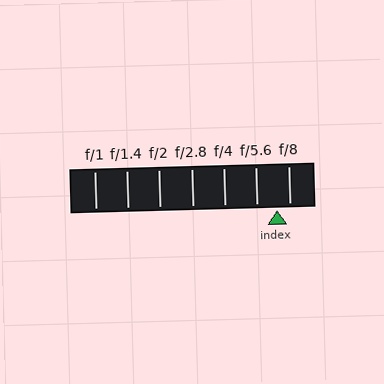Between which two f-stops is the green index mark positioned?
The index mark is between f/5.6 and f/8.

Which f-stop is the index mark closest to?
The index mark is closest to f/8.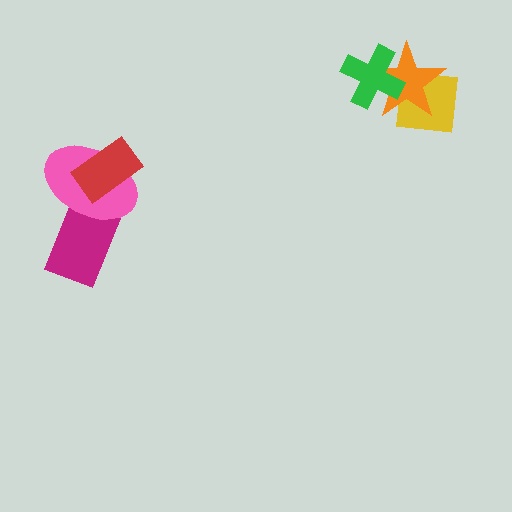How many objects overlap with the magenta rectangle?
1 object overlaps with the magenta rectangle.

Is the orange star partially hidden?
Yes, it is partially covered by another shape.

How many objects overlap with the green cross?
1 object overlaps with the green cross.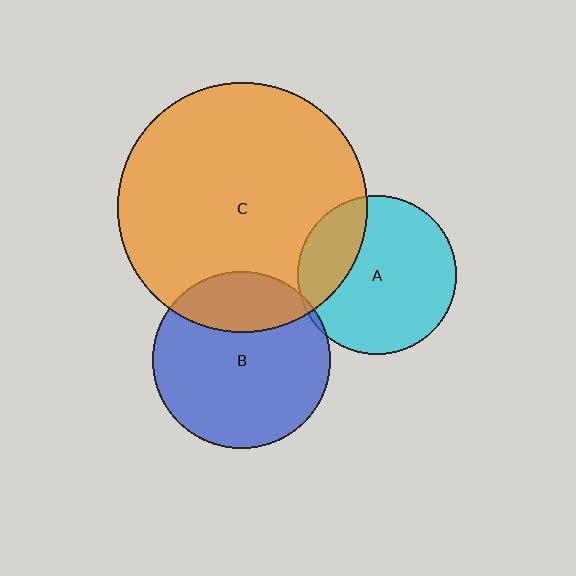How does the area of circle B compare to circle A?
Approximately 1.3 times.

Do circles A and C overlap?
Yes.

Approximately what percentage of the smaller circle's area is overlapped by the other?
Approximately 25%.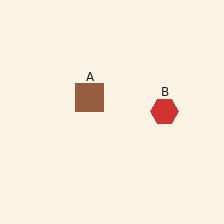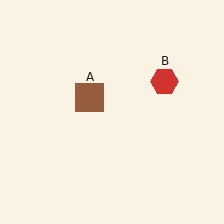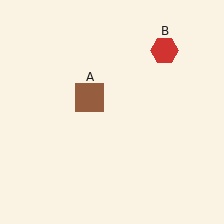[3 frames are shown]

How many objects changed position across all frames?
1 object changed position: red hexagon (object B).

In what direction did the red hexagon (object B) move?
The red hexagon (object B) moved up.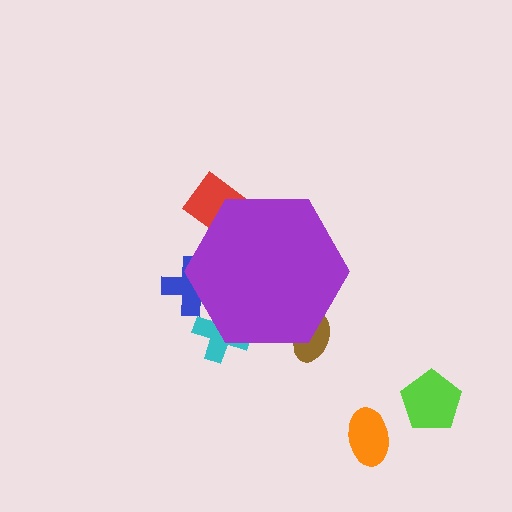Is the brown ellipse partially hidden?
Yes, the brown ellipse is partially hidden behind the purple hexagon.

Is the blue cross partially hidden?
Yes, the blue cross is partially hidden behind the purple hexagon.